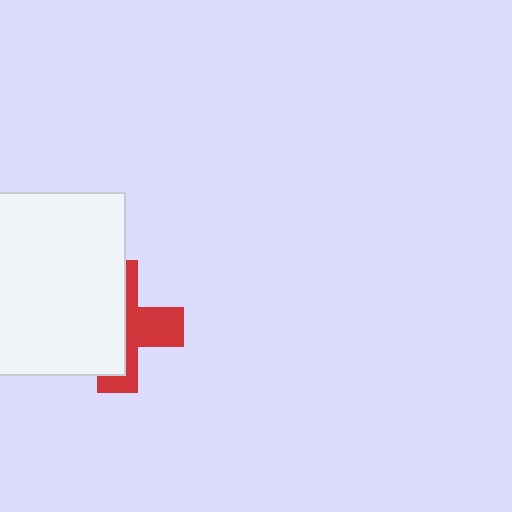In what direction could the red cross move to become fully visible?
The red cross could move right. That would shift it out from behind the white square entirely.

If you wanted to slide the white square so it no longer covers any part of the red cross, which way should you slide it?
Slide it left — that is the most direct way to separate the two shapes.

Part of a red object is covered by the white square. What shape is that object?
It is a cross.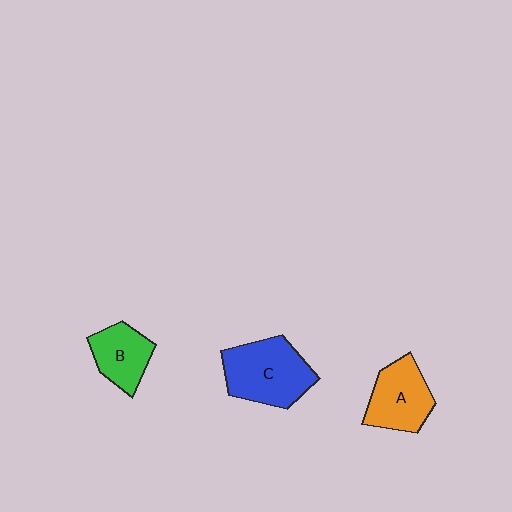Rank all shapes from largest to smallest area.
From largest to smallest: C (blue), A (orange), B (green).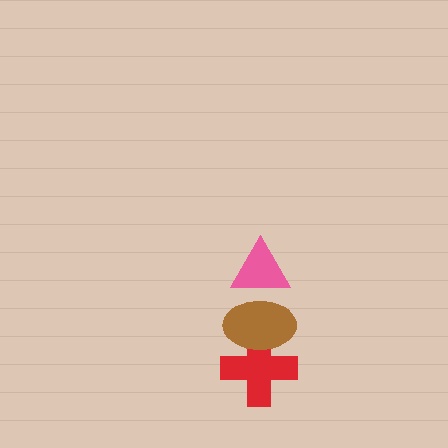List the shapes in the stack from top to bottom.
From top to bottom: the pink triangle, the brown ellipse, the red cross.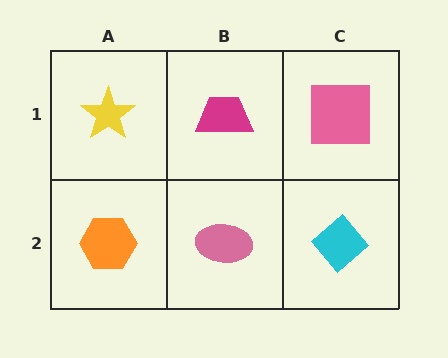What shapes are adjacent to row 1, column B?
A pink ellipse (row 2, column B), a yellow star (row 1, column A), a pink square (row 1, column C).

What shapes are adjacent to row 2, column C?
A pink square (row 1, column C), a pink ellipse (row 2, column B).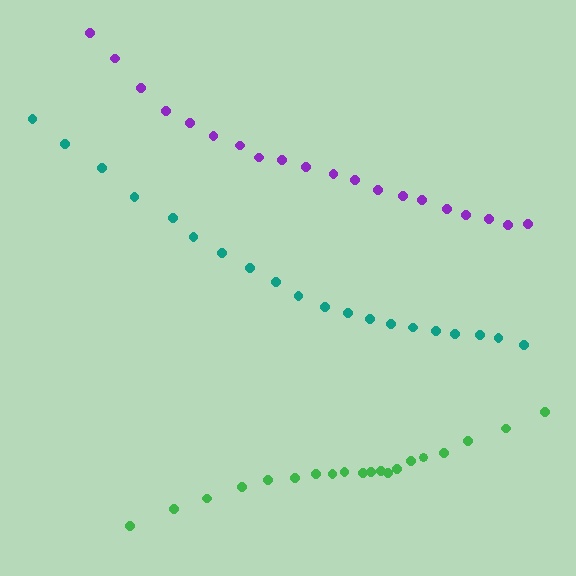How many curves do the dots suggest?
There are 3 distinct paths.